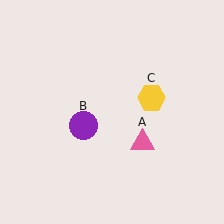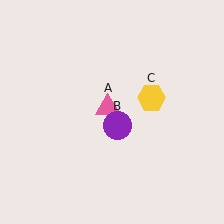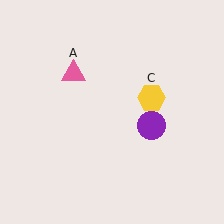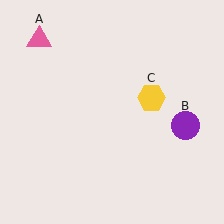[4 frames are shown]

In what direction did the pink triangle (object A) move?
The pink triangle (object A) moved up and to the left.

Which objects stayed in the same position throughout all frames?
Yellow hexagon (object C) remained stationary.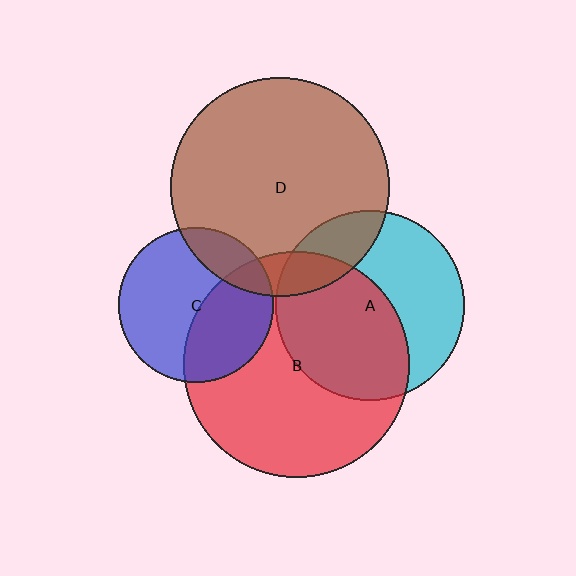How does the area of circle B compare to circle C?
Approximately 2.1 times.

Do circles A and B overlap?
Yes.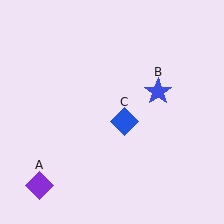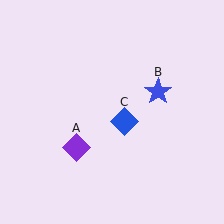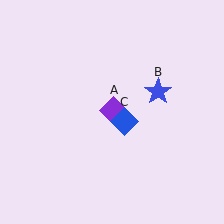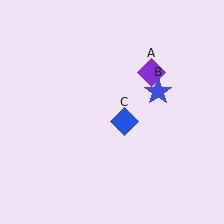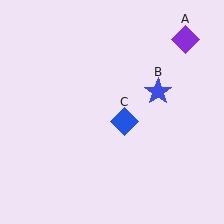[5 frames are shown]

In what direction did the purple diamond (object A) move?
The purple diamond (object A) moved up and to the right.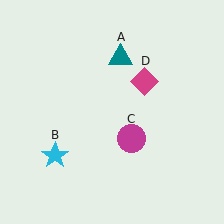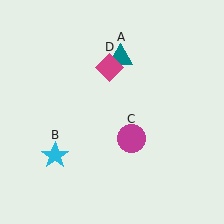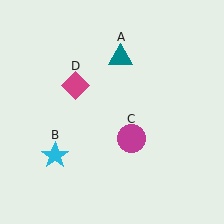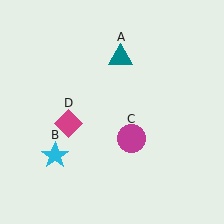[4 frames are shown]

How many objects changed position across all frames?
1 object changed position: magenta diamond (object D).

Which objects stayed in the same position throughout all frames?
Teal triangle (object A) and cyan star (object B) and magenta circle (object C) remained stationary.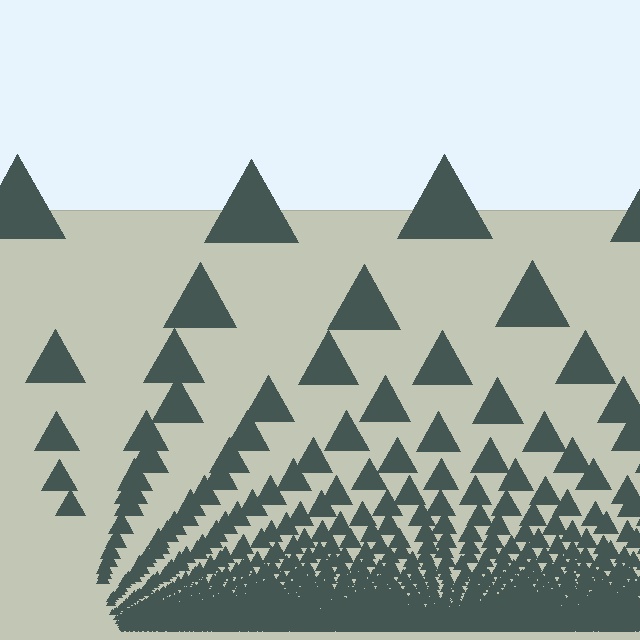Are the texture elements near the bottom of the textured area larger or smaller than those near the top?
Smaller. The gradient is inverted — elements near the bottom are smaller and denser.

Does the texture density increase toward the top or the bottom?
Density increases toward the bottom.